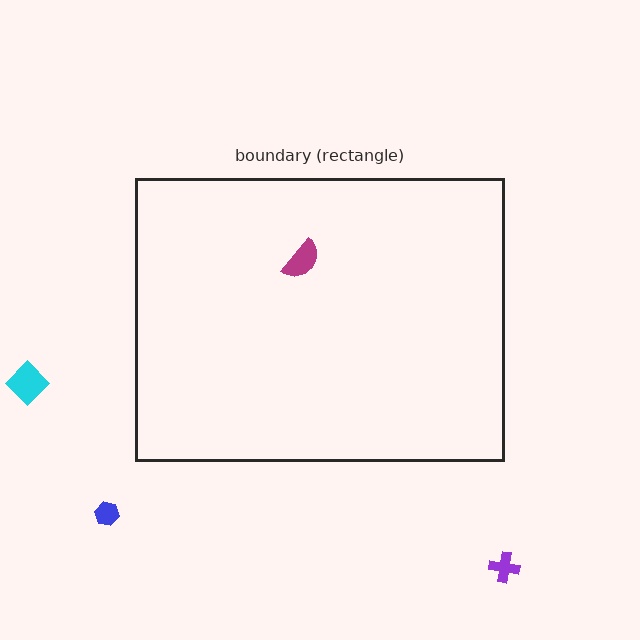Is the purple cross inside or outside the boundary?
Outside.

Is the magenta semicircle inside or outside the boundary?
Inside.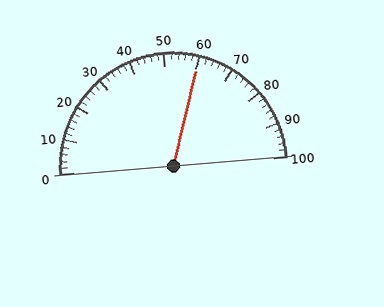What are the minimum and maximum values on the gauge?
The gauge ranges from 0 to 100.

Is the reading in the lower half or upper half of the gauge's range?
The reading is in the upper half of the range (0 to 100).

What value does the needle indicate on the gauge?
The needle indicates approximately 60.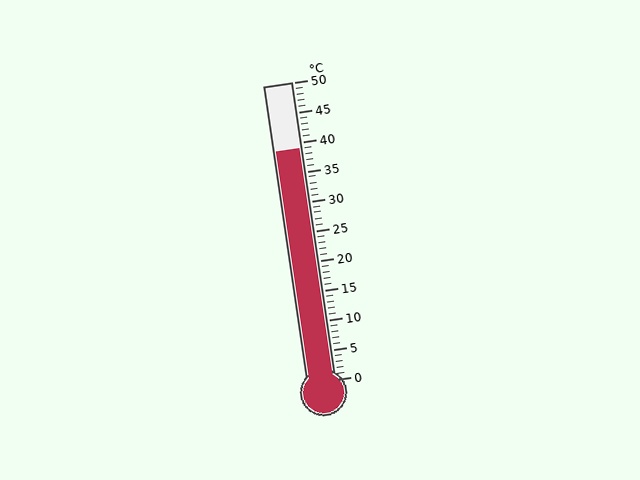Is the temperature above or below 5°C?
The temperature is above 5°C.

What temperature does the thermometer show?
The thermometer shows approximately 39°C.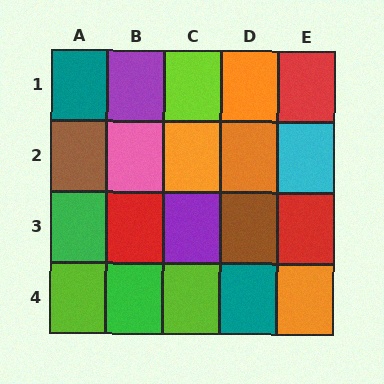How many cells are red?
3 cells are red.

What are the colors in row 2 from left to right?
Brown, pink, orange, orange, cyan.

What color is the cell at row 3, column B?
Red.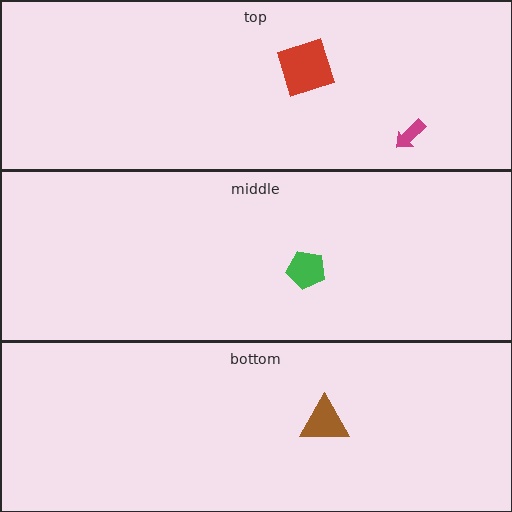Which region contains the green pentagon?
The middle region.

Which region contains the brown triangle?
The bottom region.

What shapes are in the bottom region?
The brown triangle.